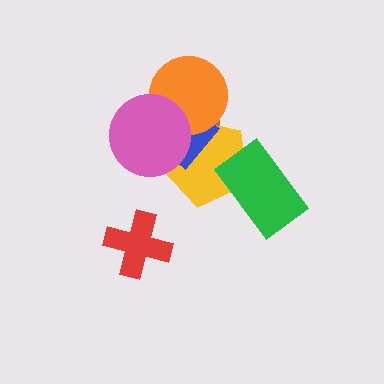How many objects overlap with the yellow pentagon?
5 objects overlap with the yellow pentagon.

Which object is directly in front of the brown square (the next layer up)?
The yellow pentagon is directly in front of the brown square.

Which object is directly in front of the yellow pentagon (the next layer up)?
The blue rectangle is directly in front of the yellow pentagon.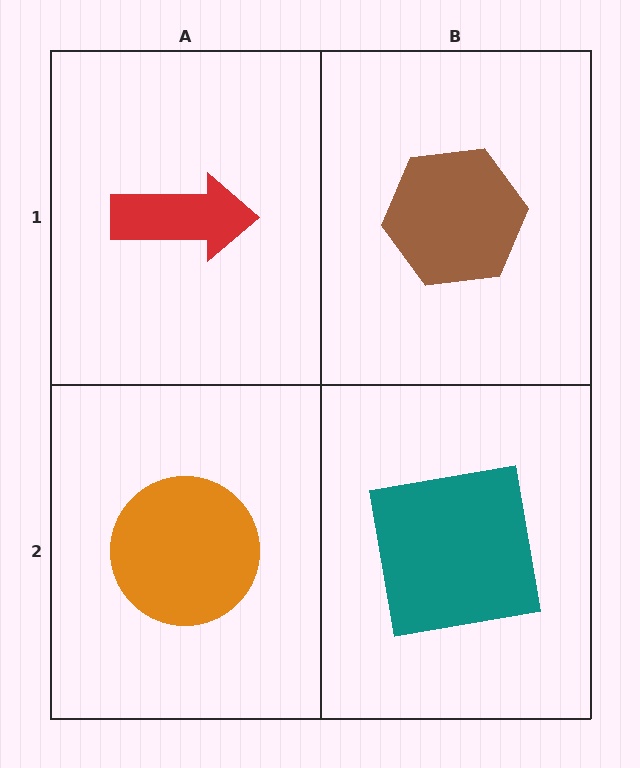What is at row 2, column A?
An orange circle.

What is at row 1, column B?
A brown hexagon.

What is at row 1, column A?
A red arrow.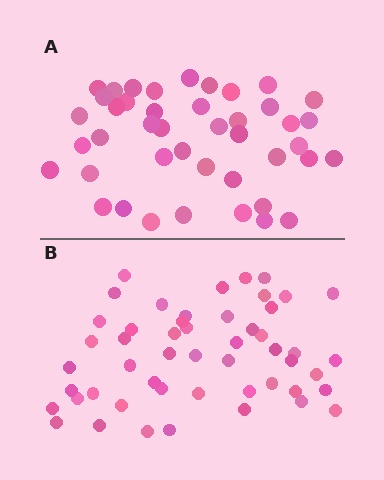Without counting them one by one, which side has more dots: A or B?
Region B (the bottom region) has more dots.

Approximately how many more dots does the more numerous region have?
Region B has roughly 8 or so more dots than region A.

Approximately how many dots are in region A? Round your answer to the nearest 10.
About 40 dots. (The exact count is 43, which rounds to 40.)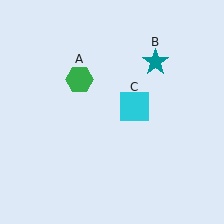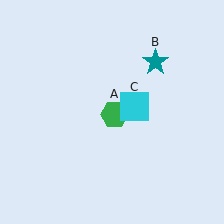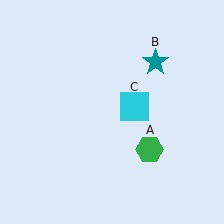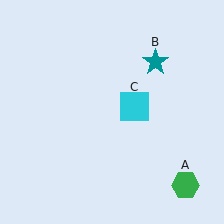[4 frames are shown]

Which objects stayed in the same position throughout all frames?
Teal star (object B) and cyan square (object C) remained stationary.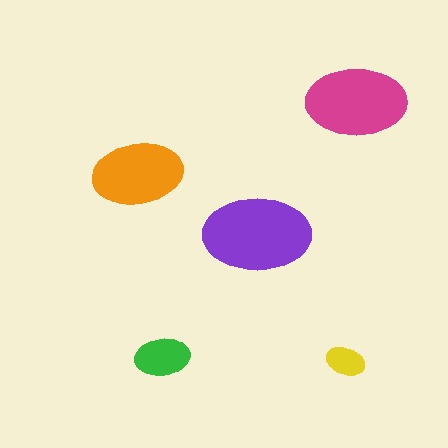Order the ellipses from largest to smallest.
the purple one, the magenta one, the orange one, the green one, the yellow one.